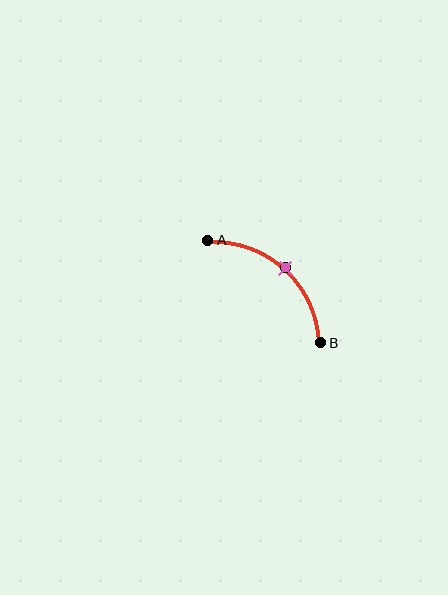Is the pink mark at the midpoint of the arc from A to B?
Yes. The pink mark lies on the arc at equal arc-length from both A and B — it is the arc midpoint.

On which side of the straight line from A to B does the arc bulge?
The arc bulges above and to the right of the straight line connecting A and B.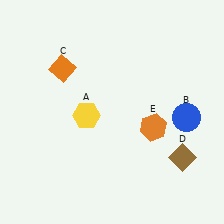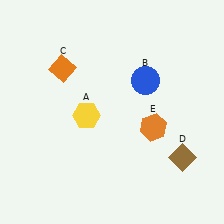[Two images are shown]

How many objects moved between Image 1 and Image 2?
1 object moved between the two images.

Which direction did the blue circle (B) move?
The blue circle (B) moved left.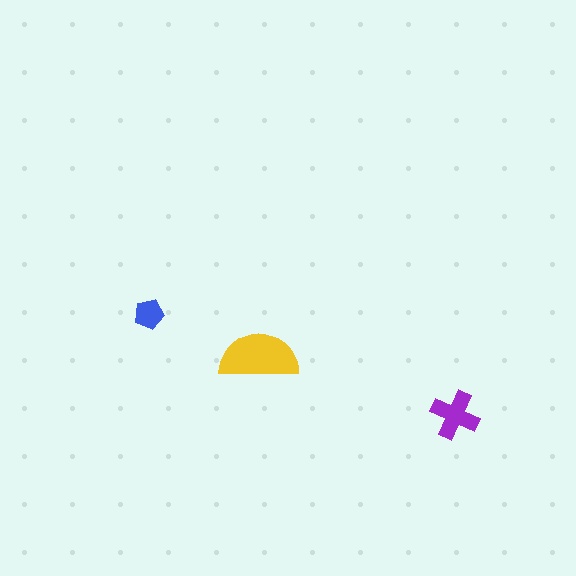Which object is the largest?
The yellow semicircle.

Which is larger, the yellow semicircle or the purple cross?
The yellow semicircle.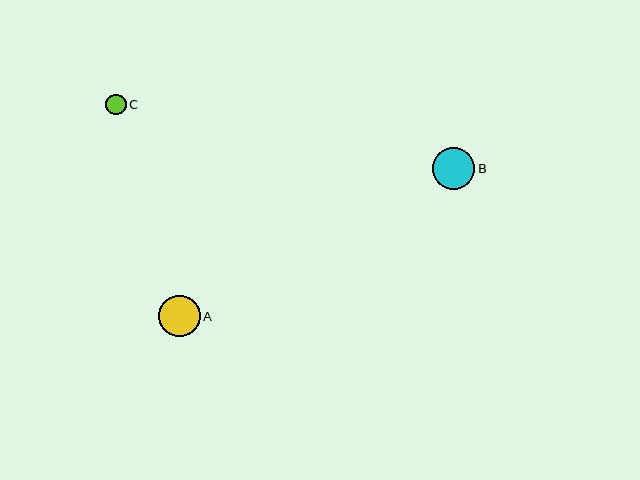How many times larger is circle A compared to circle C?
Circle A is approximately 2.0 times the size of circle C.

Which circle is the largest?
Circle B is the largest with a size of approximately 42 pixels.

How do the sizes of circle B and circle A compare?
Circle B and circle A are approximately the same size.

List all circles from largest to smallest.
From largest to smallest: B, A, C.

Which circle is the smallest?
Circle C is the smallest with a size of approximately 21 pixels.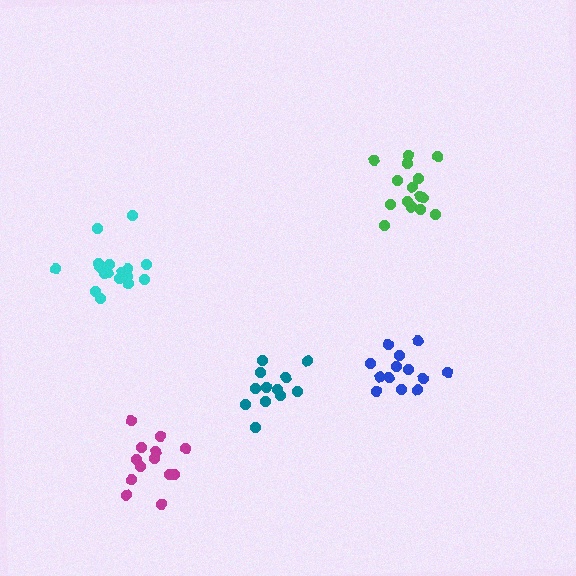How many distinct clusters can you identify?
There are 5 distinct clusters.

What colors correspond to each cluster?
The clusters are colored: magenta, teal, blue, green, cyan.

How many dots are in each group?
Group 1: 13 dots, Group 2: 12 dots, Group 3: 13 dots, Group 4: 15 dots, Group 5: 17 dots (70 total).